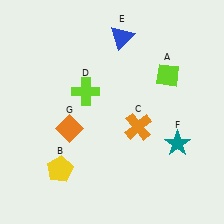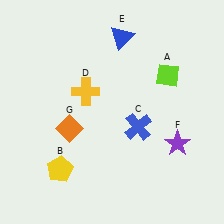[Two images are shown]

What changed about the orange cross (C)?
In Image 1, C is orange. In Image 2, it changed to blue.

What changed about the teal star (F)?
In Image 1, F is teal. In Image 2, it changed to purple.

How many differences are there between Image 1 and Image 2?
There are 3 differences between the two images.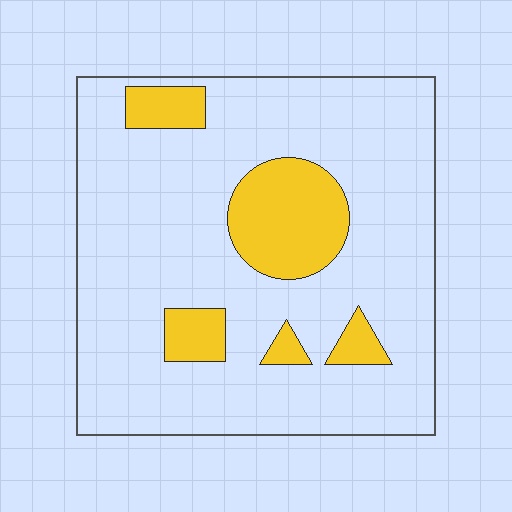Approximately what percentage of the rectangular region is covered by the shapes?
Approximately 15%.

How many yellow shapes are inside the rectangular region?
5.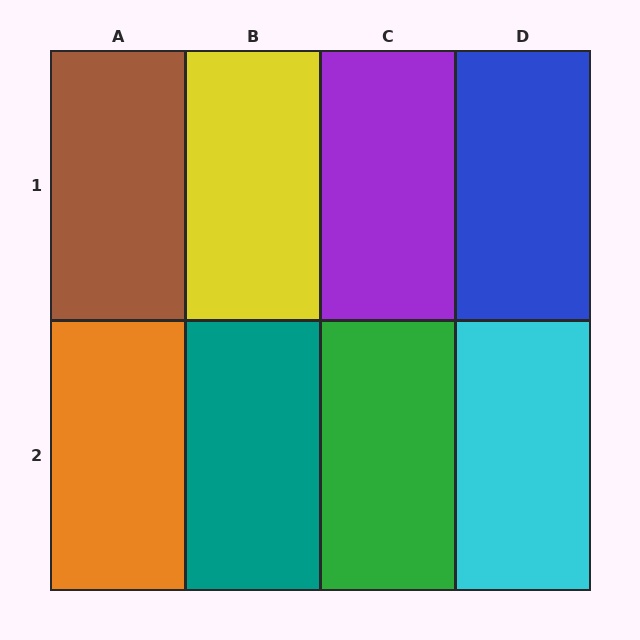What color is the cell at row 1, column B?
Yellow.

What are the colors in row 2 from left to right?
Orange, teal, green, cyan.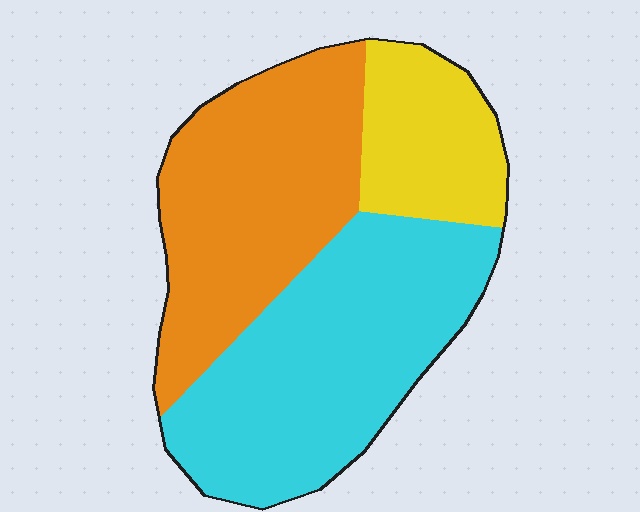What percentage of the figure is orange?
Orange covers about 40% of the figure.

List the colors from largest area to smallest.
From largest to smallest: cyan, orange, yellow.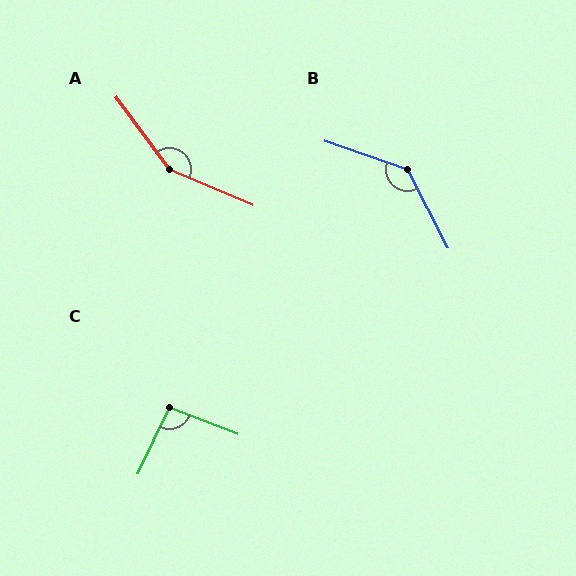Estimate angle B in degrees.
Approximately 136 degrees.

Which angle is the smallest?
C, at approximately 94 degrees.